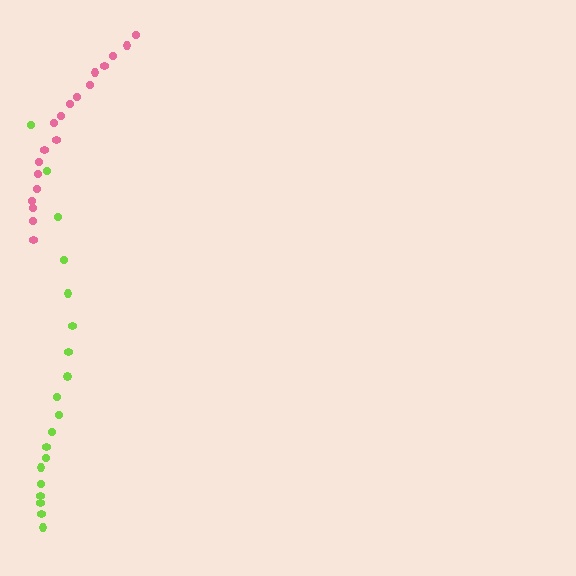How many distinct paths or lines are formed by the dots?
There are 2 distinct paths.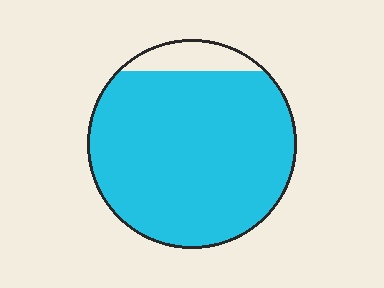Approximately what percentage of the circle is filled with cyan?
Approximately 90%.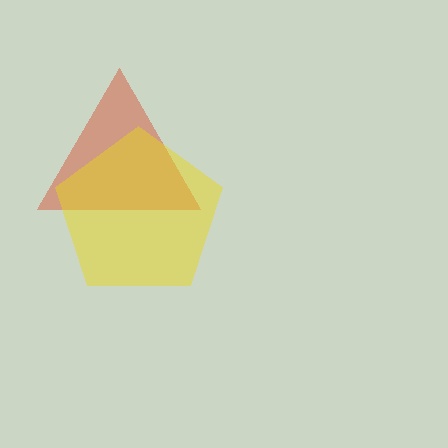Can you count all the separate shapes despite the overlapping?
Yes, there are 2 separate shapes.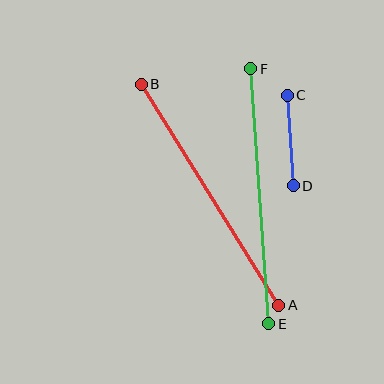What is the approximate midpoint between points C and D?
The midpoint is at approximately (290, 140) pixels.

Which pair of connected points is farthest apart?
Points A and B are farthest apart.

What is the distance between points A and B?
The distance is approximately 260 pixels.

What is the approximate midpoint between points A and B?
The midpoint is at approximately (210, 195) pixels.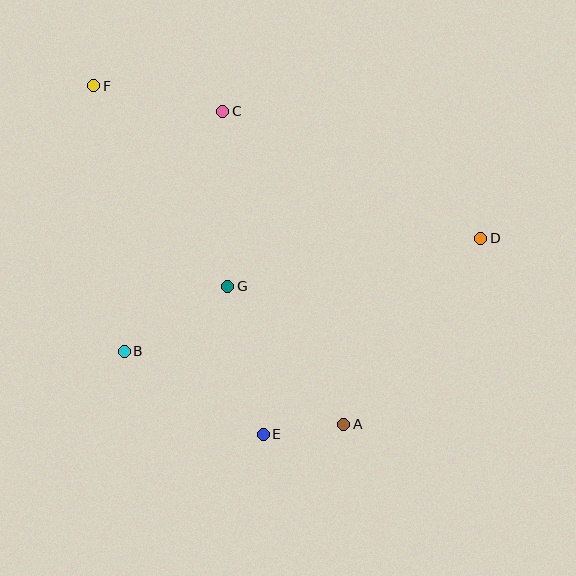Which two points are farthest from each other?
Points A and F are farthest from each other.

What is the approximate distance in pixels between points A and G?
The distance between A and G is approximately 180 pixels.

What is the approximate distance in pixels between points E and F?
The distance between E and F is approximately 387 pixels.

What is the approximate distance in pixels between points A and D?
The distance between A and D is approximately 231 pixels.